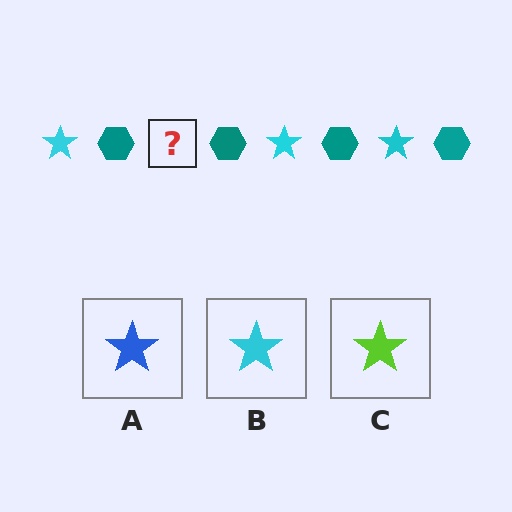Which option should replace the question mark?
Option B.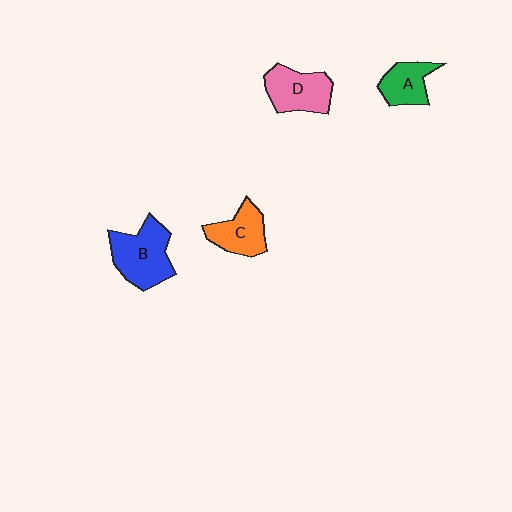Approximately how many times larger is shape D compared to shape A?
Approximately 1.3 times.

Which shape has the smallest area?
Shape A (green).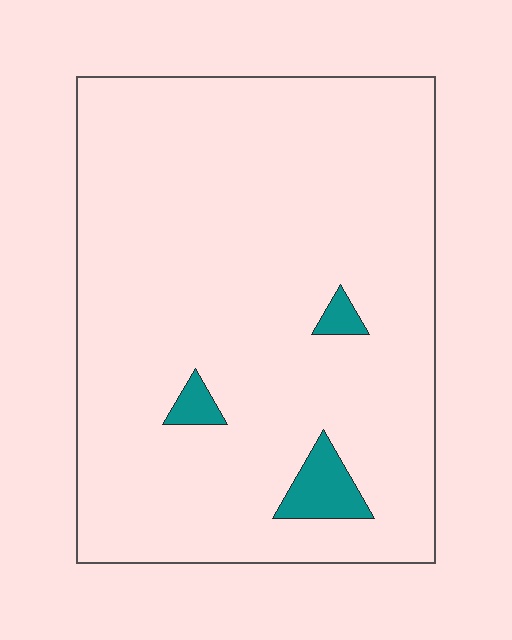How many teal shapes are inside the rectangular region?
3.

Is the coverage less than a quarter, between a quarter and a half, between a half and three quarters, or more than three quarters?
Less than a quarter.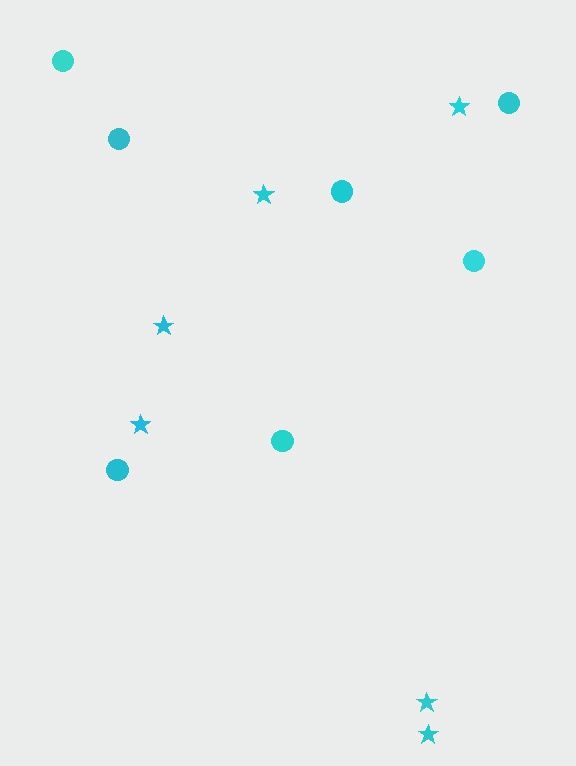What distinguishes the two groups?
There are 2 groups: one group of circles (7) and one group of stars (6).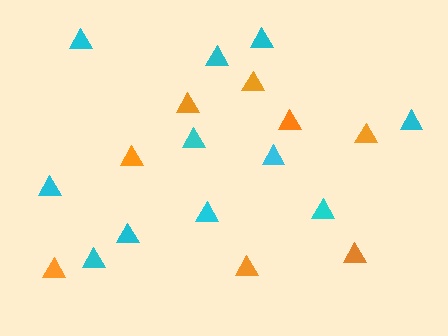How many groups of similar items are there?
There are 2 groups: one group of orange triangles (8) and one group of cyan triangles (11).